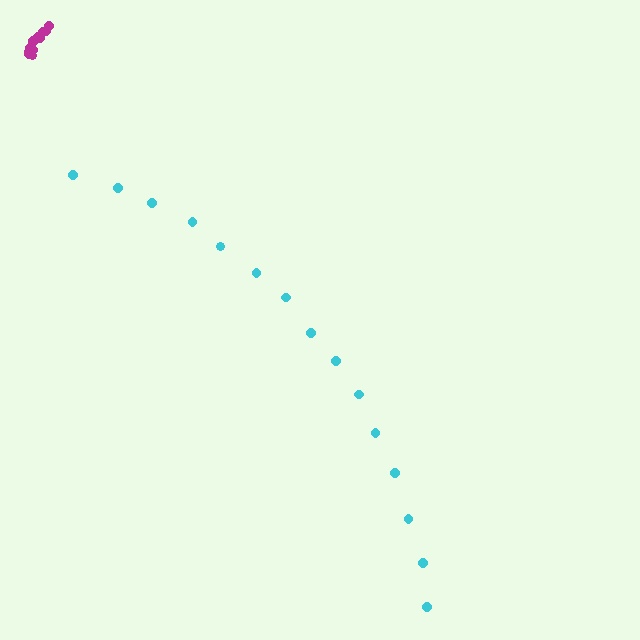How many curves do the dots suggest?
There are 2 distinct paths.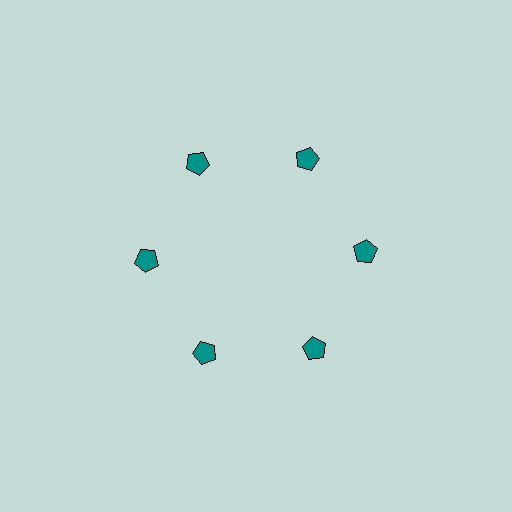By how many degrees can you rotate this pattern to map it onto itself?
The pattern maps onto itself every 60 degrees of rotation.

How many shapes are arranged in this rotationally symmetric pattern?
There are 6 shapes, arranged in 6 groups of 1.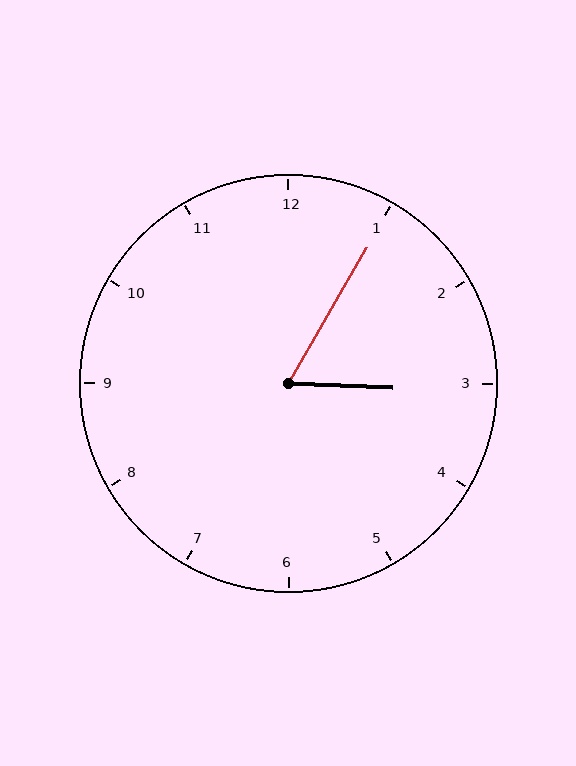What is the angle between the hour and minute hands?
Approximately 62 degrees.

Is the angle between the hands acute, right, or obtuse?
It is acute.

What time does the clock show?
3:05.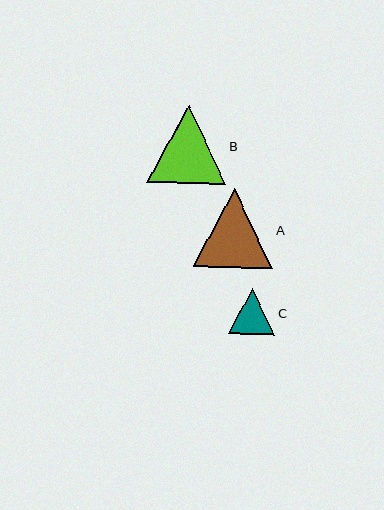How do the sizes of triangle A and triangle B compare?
Triangle A and triangle B are approximately the same size.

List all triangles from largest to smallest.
From largest to smallest: A, B, C.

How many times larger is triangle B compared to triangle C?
Triangle B is approximately 1.7 times the size of triangle C.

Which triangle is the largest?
Triangle A is the largest with a size of approximately 79 pixels.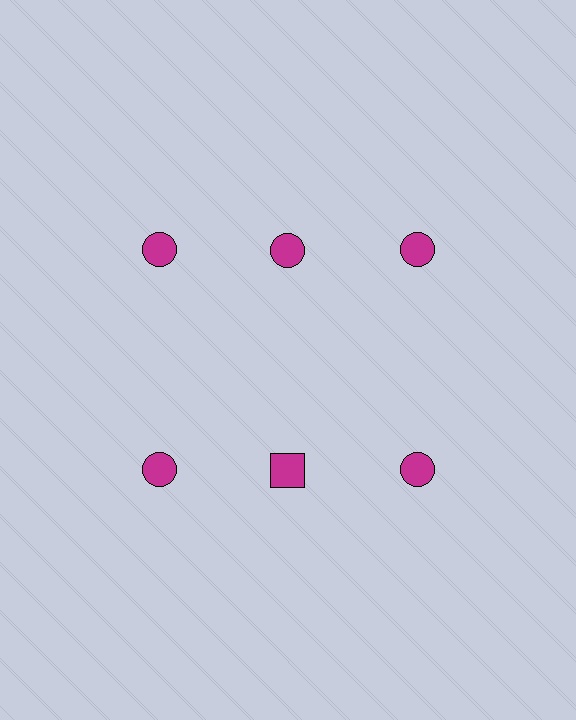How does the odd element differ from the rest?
It has a different shape: square instead of circle.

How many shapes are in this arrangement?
There are 6 shapes arranged in a grid pattern.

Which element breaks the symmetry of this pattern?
The magenta square in the second row, second from left column breaks the symmetry. All other shapes are magenta circles.